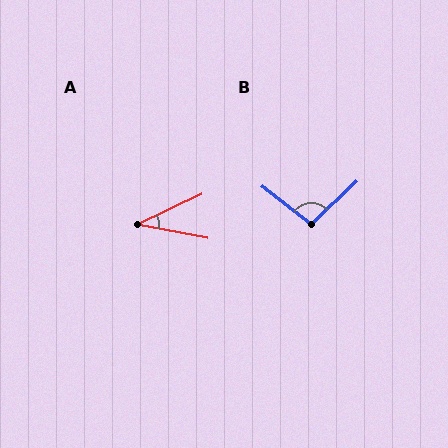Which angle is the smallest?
A, at approximately 36 degrees.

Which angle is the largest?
B, at approximately 99 degrees.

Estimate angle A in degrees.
Approximately 36 degrees.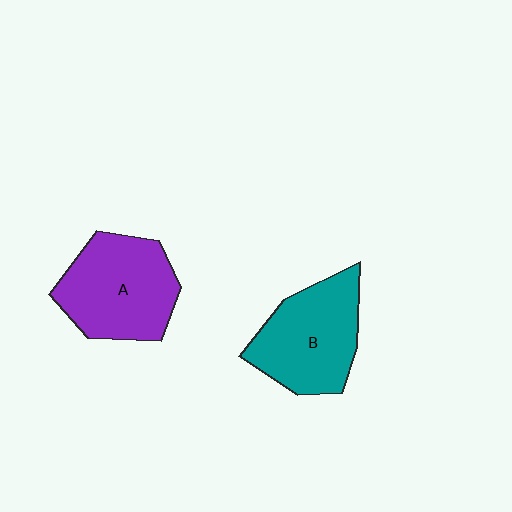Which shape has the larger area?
Shape A (purple).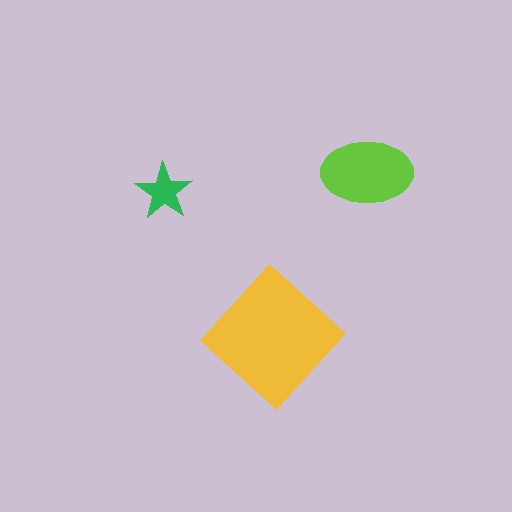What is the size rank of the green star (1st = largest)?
3rd.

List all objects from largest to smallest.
The yellow diamond, the lime ellipse, the green star.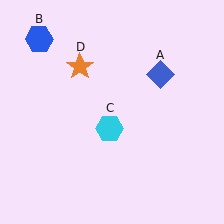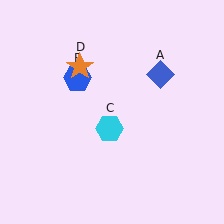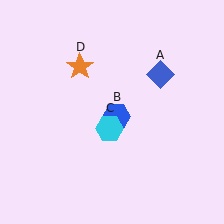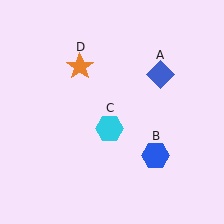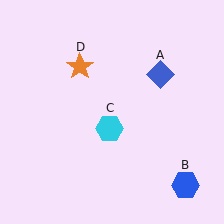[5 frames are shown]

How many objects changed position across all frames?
1 object changed position: blue hexagon (object B).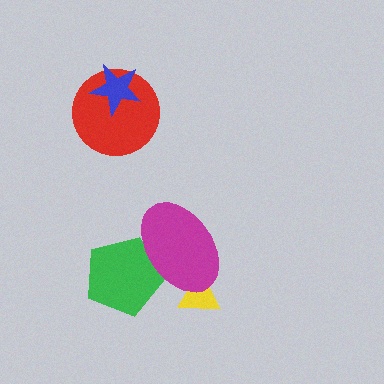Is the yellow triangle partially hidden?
Yes, it is partially covered by another shape.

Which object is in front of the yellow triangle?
The magenta ellipse is in front of the yellow triangle.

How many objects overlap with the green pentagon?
1 object overlaps with the green pentagon.